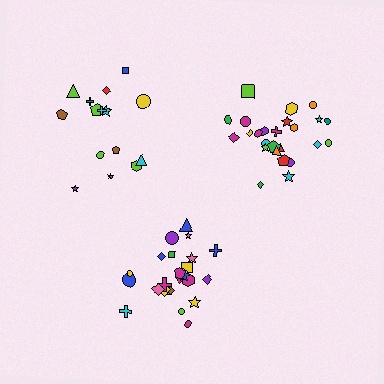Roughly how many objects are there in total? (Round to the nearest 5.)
Roughly 65 objects in total.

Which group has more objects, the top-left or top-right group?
The top-right group.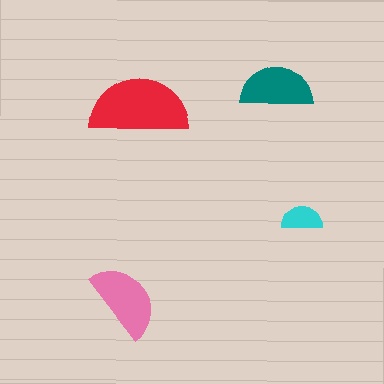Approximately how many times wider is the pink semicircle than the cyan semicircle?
About 2 times wider.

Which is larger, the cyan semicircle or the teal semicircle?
The teal one.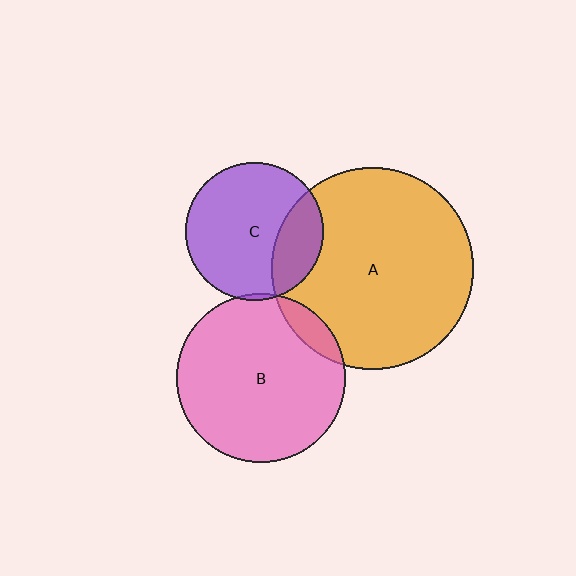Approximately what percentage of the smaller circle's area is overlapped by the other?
Approximately 5%.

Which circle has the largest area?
Circle A (orange).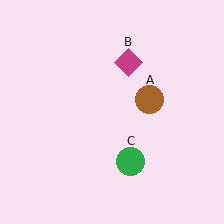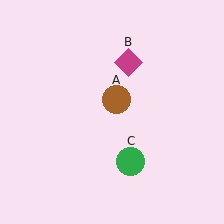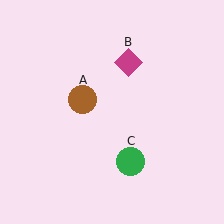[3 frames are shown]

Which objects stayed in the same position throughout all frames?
Magenta diamond (object B) and green circle (object C) remained stationary.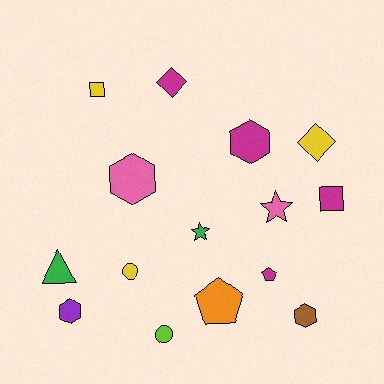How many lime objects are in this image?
There is 1 lime object.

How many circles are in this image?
There are 2 circles.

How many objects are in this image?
There are 15 objects.